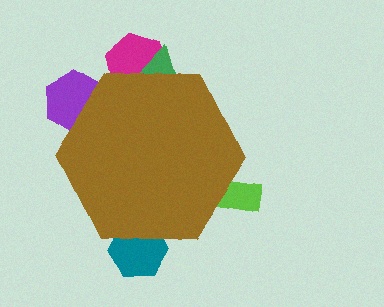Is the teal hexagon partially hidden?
Yes, the teal hexagon is partially hidden behind the brown hexagon.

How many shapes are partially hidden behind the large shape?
5 shapes are partially hidden.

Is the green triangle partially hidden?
Yes, the green triangle is partially hidden behind the brown hexagon.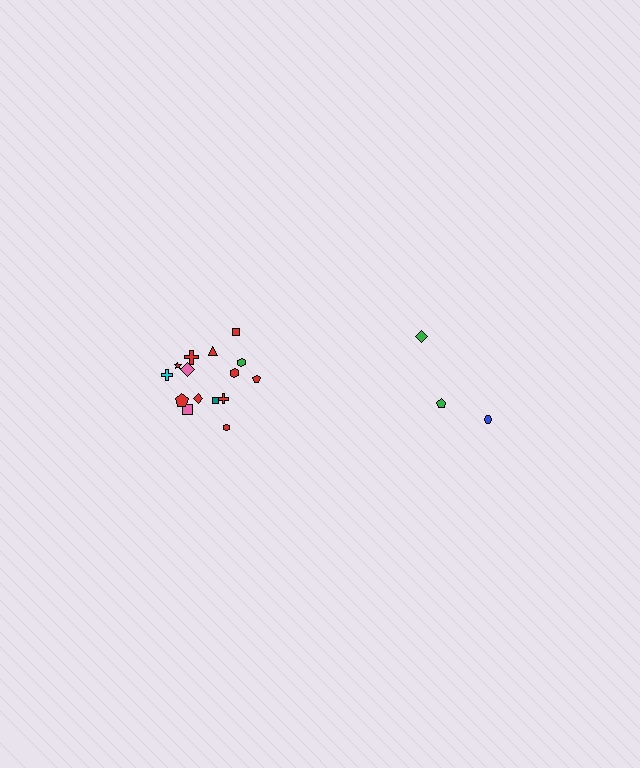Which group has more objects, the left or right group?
The left group.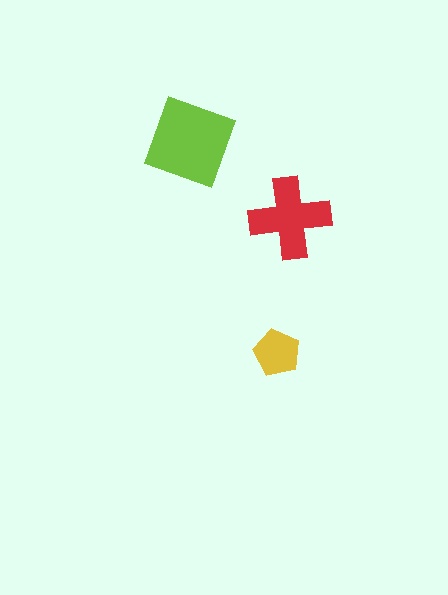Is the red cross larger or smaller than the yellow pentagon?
Larger.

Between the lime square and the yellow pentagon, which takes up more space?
The lime square.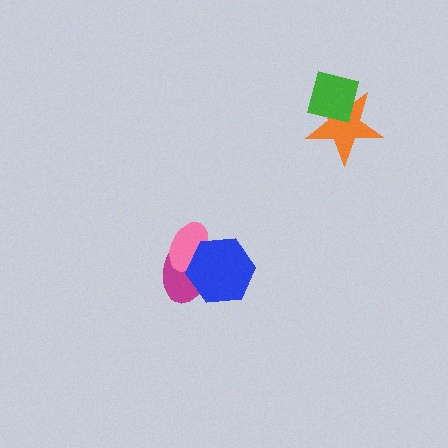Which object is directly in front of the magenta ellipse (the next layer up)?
The pink ellipse is directly in front of the magenta ellipse.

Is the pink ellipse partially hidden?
Yes, it is partially covered by another shape.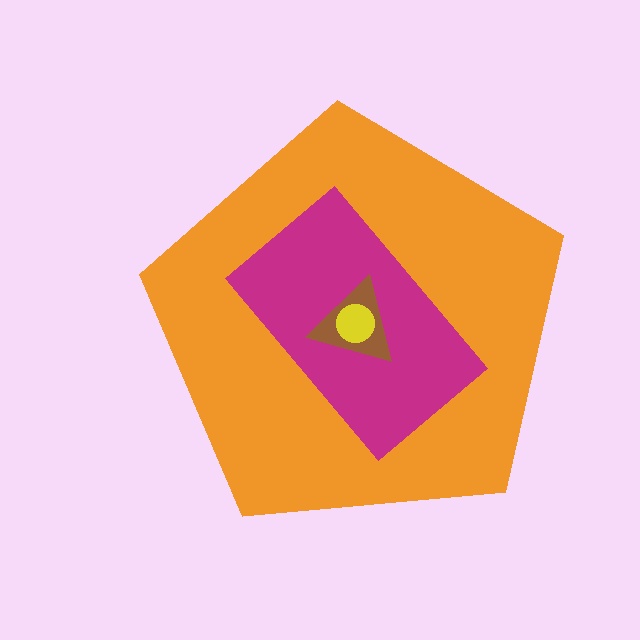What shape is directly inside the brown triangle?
The yellow circle.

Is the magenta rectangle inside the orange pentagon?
Yes.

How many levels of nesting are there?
4.